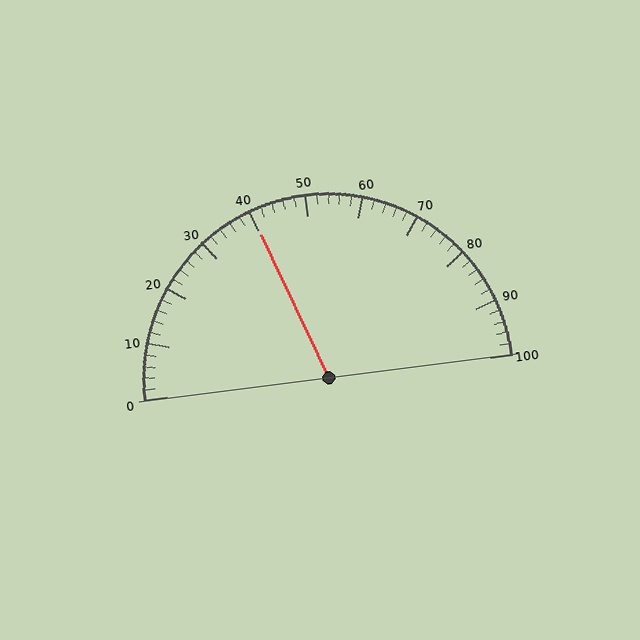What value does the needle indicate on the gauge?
The needle indicates approximately 40.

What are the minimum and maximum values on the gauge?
The gauge ranges from 0 to 100.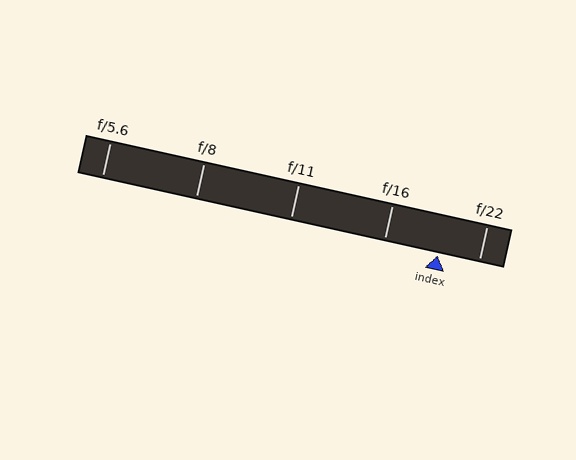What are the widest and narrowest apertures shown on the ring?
The widest aperture shown is f/5.6 and the narrowest is f/22.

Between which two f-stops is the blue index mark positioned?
The index mark is between f/16 and f/22.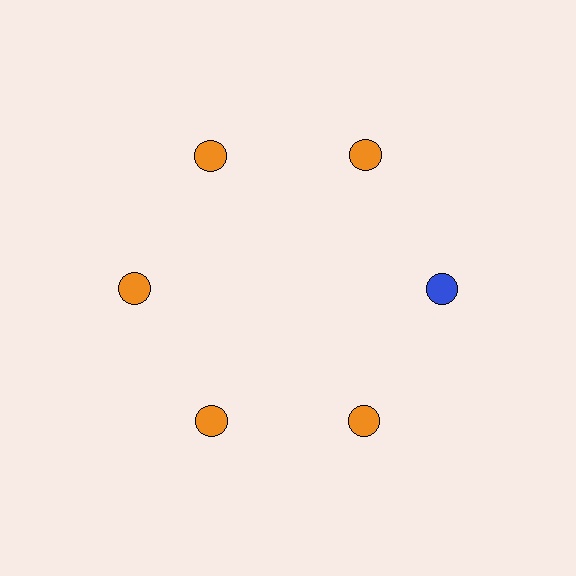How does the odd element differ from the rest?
It has a different color: blue instead of orange.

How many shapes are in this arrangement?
There are 6 shapes arranged in a ring pattern.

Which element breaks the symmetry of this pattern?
The blue circle at roughly the 3 o'clock position breaks the symmetry. All other shapes are orange circles.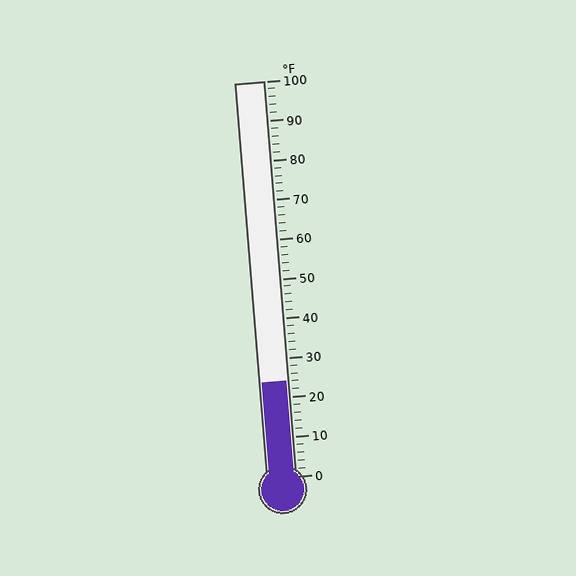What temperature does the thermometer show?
The thermometer shows approximately 24°F.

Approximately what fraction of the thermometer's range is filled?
The thermometer is filled to approximately 25% of its range.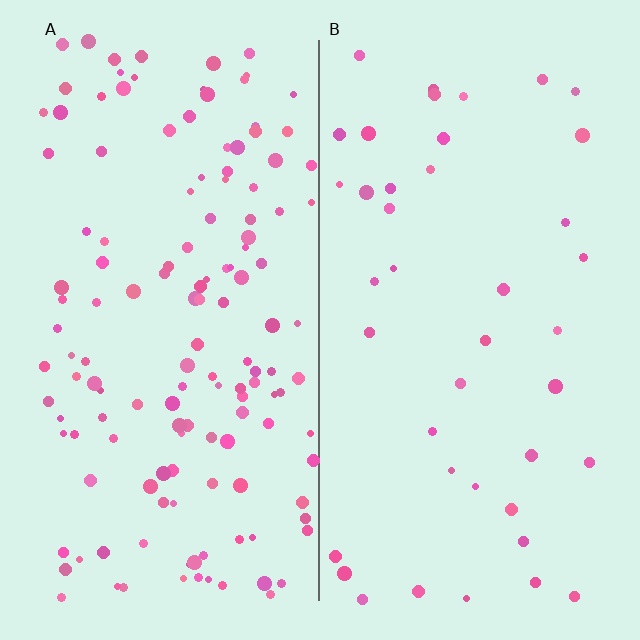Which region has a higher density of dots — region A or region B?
A (the left).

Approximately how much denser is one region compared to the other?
Approximately 3.4× — region A over region B.